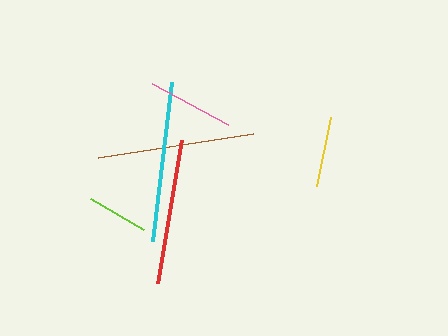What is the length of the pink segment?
The pink segment is approximately 86 pixels long.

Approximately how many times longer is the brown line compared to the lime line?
The brown line is approximately 2.5 times the length of the lime line.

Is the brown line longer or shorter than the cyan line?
The cyan line is longer than the brown line.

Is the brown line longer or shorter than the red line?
The brown line is longer than the red line.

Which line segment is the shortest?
The lime line is the shortest at approximately 61 pixels.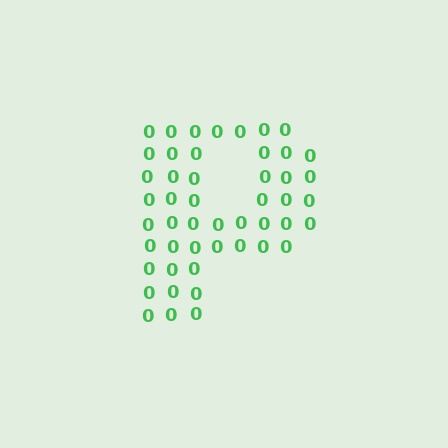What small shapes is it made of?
It is made of small digit 0's.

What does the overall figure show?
The overall figure shows the letter P.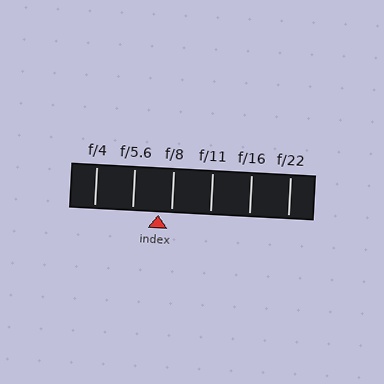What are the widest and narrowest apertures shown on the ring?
The widest aperture shown is f/4 and the narrowest is f/22.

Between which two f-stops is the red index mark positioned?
The index mark is between f/5.6 and f/8.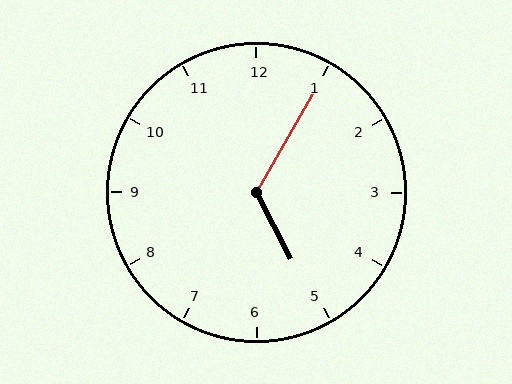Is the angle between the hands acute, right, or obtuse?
It is obtuse.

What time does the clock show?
5:05.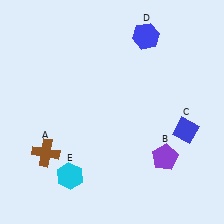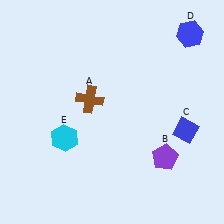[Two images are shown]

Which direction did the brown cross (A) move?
The brown cross (A) moved up.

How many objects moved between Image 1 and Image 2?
3 objects moved between the two images.